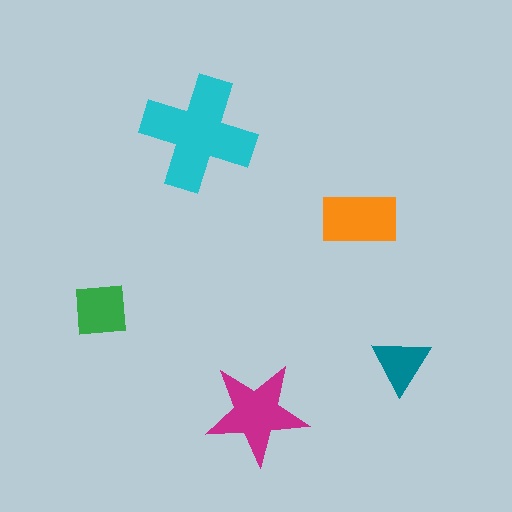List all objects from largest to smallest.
The cyan cross, the magenta star, the orange rectangle, the green square, the teal triangle.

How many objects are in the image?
There are 5 objects in the image.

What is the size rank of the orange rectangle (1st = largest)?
3rd.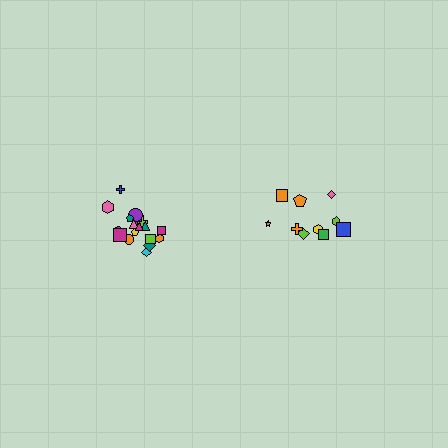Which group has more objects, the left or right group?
The left group.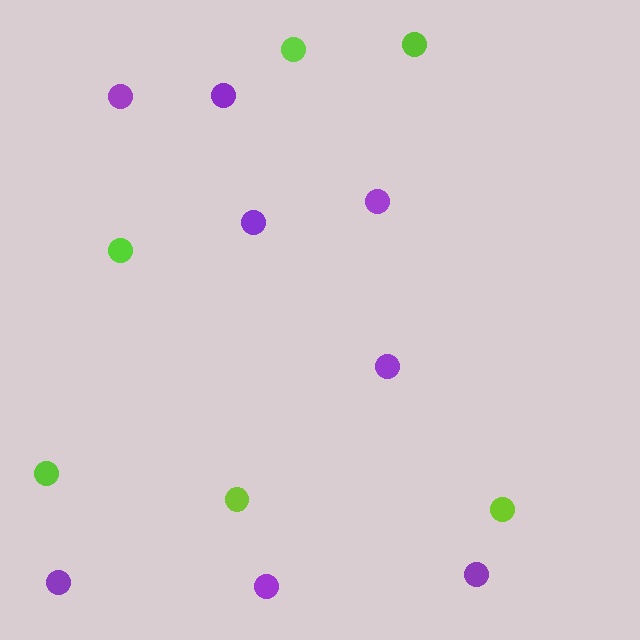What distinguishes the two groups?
There are 2 groups: one group of purple circles (8) and one group of lime circles (6).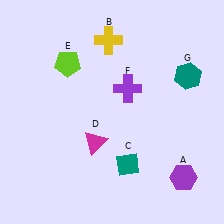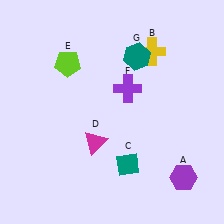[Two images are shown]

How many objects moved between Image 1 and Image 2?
2 objects moved between the two images.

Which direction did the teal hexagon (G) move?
The teal hexagon (G) moved left.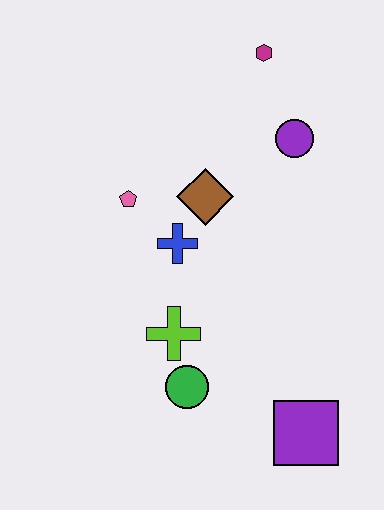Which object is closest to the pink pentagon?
The blue cross is closest to the pink pentagon.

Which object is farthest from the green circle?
The magenta hexagon is farthest from the green circle.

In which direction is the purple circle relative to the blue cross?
The purple circle is to the right of the blue cross.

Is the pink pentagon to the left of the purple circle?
Yes